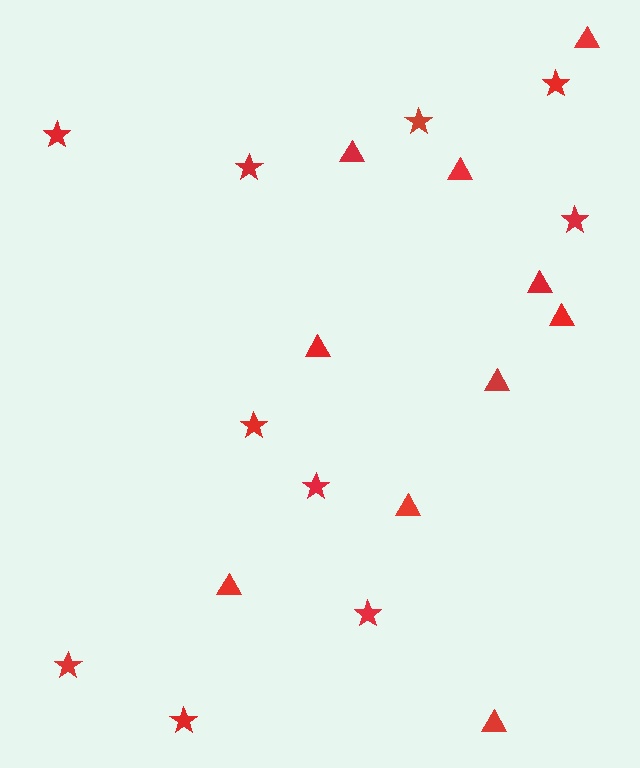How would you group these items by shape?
There are 2 groups: one group of stars (10) and one group of triangles (10).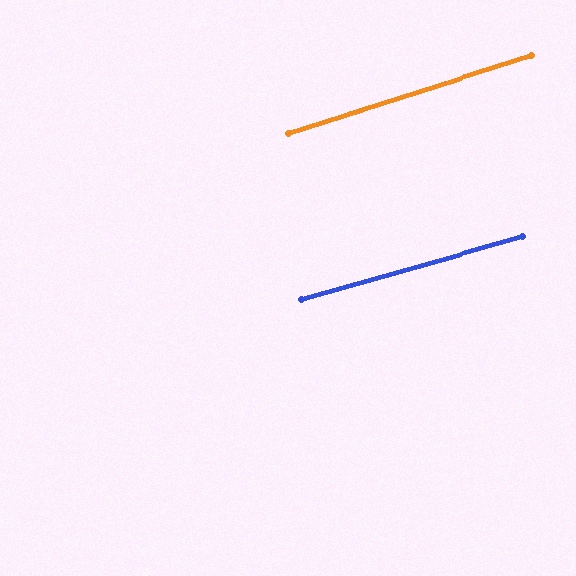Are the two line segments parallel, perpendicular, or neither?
Parallel — their directions differ by only 1.7°.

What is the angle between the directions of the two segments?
Approximately 2 degrees.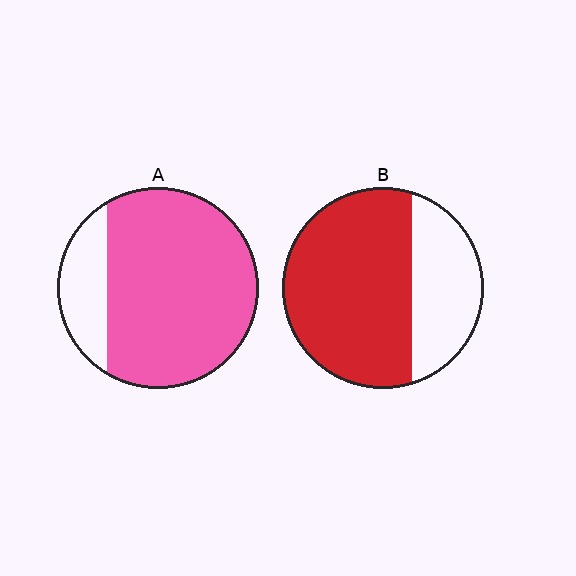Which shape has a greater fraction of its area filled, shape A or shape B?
Shape A.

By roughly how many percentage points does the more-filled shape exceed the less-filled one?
By roughly 15 percentage points (A over B).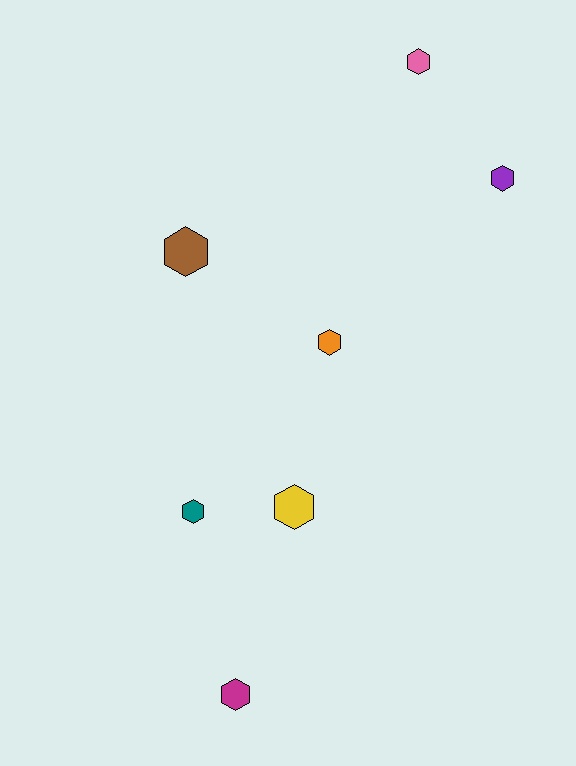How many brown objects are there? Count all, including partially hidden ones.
There is 1 brown object.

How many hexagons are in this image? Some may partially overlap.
There are 7 hexagons.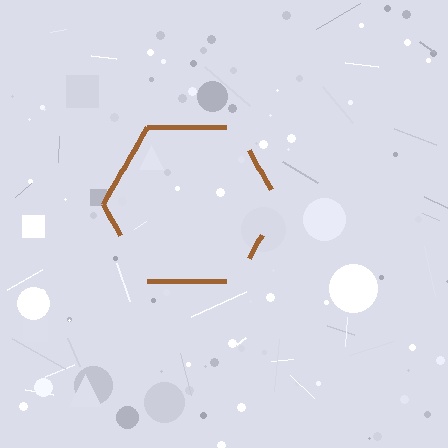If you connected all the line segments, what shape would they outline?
They would outline a hexagon.